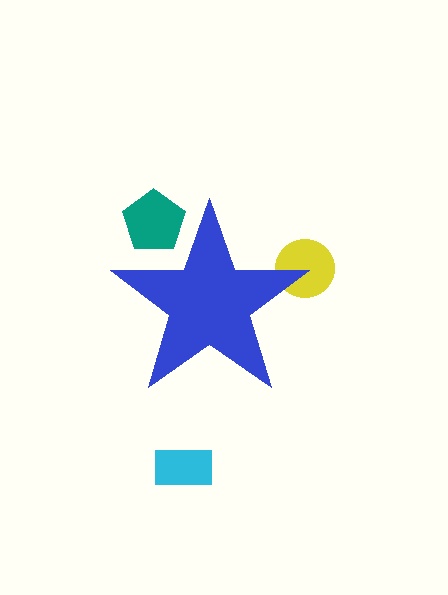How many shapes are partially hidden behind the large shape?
2 shapes are partially hidden.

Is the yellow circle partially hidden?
Yes, the yellow circle is partially hidden behind the blue star.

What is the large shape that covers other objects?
A blue star.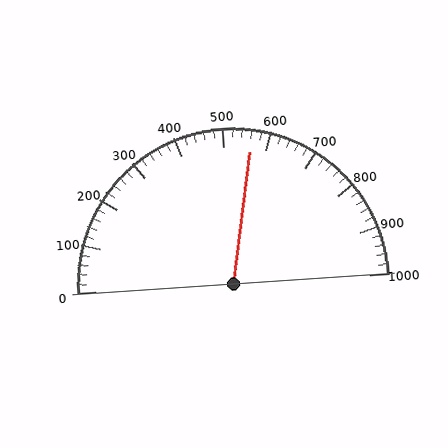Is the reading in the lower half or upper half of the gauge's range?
The reading is in the upper half of the range (0 to 1000).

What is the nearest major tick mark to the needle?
The nearest major tick mark is 600.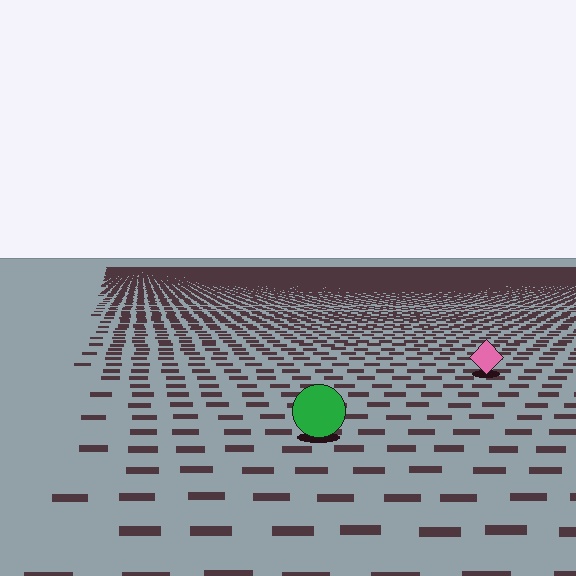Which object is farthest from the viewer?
The pink diamond is farthest from the viewer. It appears smaller and the ground texture around it is denser.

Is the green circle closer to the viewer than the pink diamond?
Yes. The green circle is closer — you can tell from the texture gradient: the ground texture is coarser near it.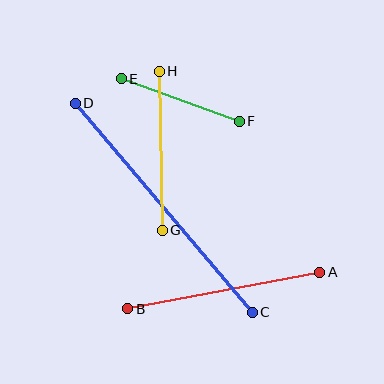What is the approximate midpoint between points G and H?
The midpoint is at approximately (161, 151) pixels.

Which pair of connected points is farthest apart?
Points C and D are farthest apart.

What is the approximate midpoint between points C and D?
The midpoint is at approximately (164, 208) pixels.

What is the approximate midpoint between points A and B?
The midpoint is at approximately (224, 290) pixels.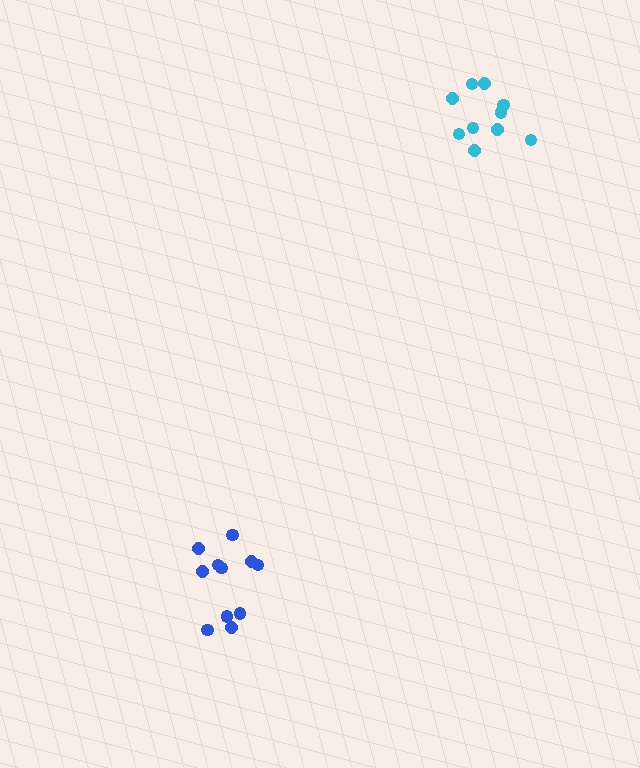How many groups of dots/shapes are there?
There are 2 groups.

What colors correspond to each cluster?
The clusters are colored: cyan, blue.